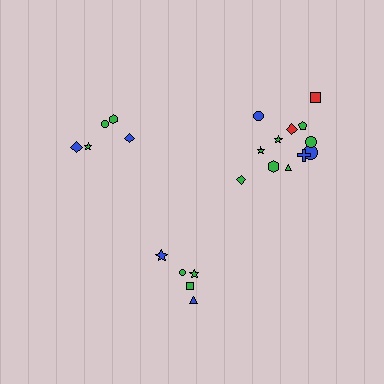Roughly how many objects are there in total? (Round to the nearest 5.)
Roughly 20 objects in total.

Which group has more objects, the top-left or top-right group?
The top-right group.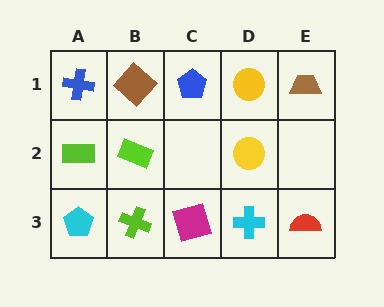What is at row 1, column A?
A blue cross.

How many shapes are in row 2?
3 shapes.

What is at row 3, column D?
A cyan cross.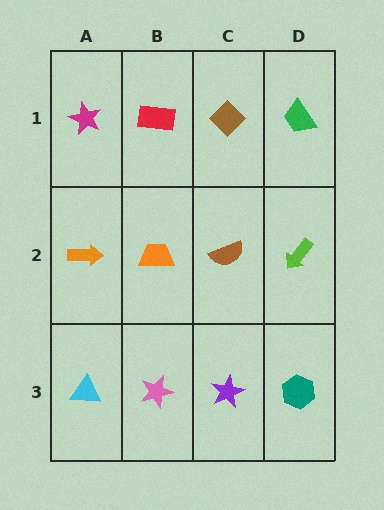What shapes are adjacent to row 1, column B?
An orange trapezoid (row 2, column B), a magenta star (row 1, column A), a brown diamond (row 1, column C).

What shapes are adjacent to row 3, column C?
A brown semicircle (row 2, column C), a pink star (row 3, column B), a teal hexagon (row 3, column D).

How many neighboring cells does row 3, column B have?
3.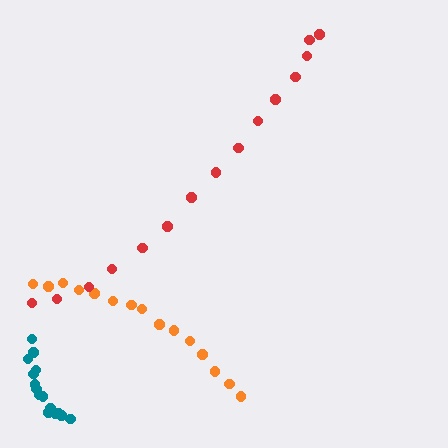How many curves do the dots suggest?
There are 3 distinct paths.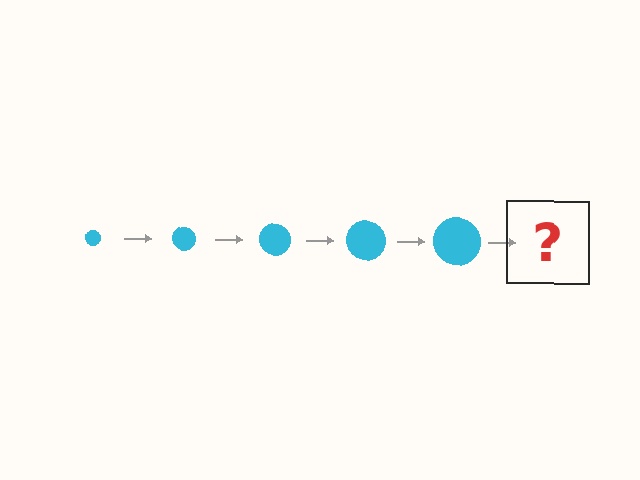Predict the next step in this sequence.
The next step is a cyan circle, larger than the previous one.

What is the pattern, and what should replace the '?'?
The pattern is that the circle gets progressively larger each step. The '?' should be a cyan circle, larger than the previous one.